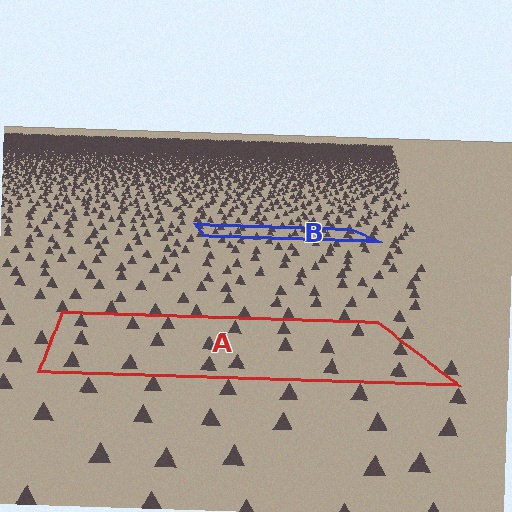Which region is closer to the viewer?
Region A is closer. The texture elements there are larger and more spread out.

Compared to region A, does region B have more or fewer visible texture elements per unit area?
Region B has more texture elements per unit area — they are packed more densely because it is farther away.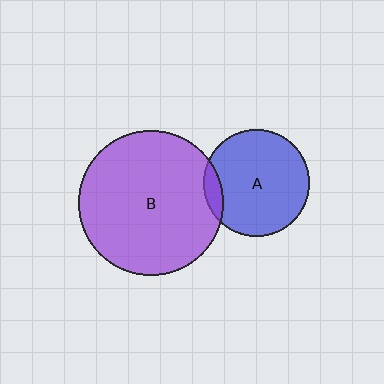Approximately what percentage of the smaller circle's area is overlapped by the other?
Approximately 10%.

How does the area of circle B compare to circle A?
Approximately 1.9 times.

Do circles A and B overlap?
Yes.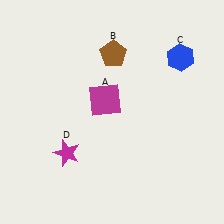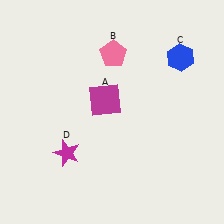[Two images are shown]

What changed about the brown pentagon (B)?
In Image 1, B is brown. In Image 2, it changed to pink.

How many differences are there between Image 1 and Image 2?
There is 1 difference between the two images.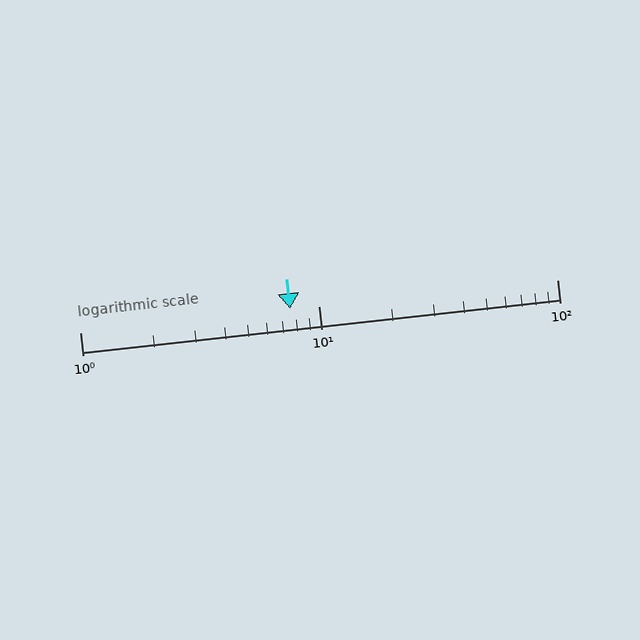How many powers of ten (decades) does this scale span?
The scale spans 2 decades, from 1 to 100.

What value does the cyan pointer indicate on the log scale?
The pointer indicates approximately 7.6.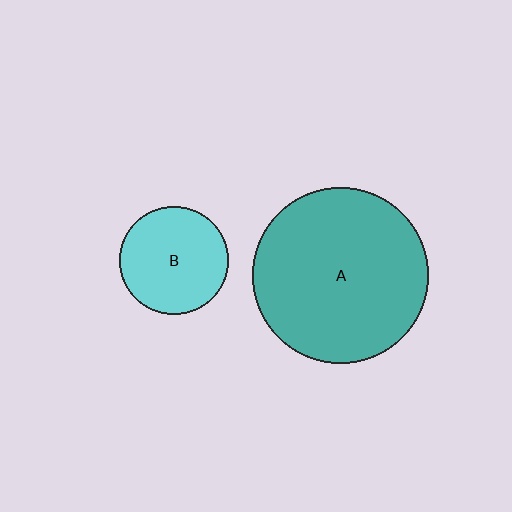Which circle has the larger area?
Circle A (teal).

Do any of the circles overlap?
No, none of the circles overlap.